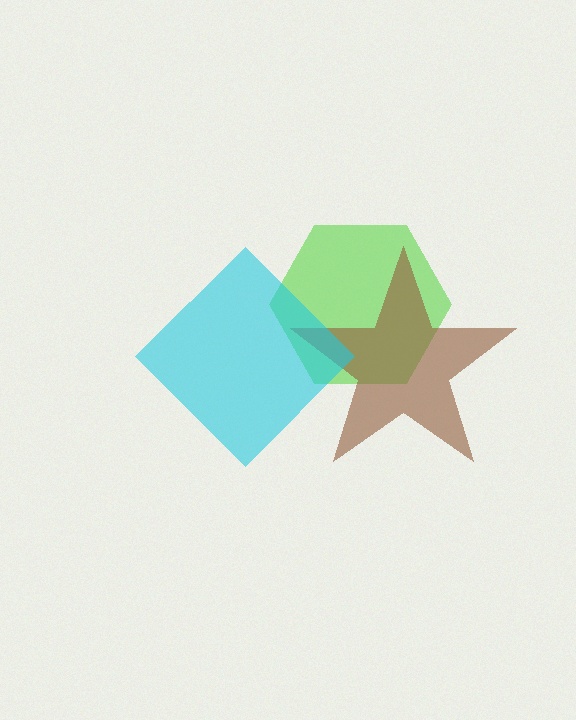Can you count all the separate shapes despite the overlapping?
Yes, there are 3 separate shapes.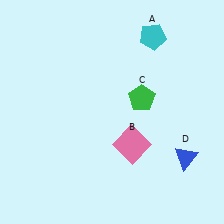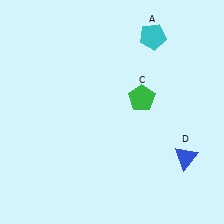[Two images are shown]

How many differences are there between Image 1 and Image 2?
There is 1 difference between the two images.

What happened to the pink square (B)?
The pink square (B) was removed in Image 2. It was in the bottom-right area of Image 1.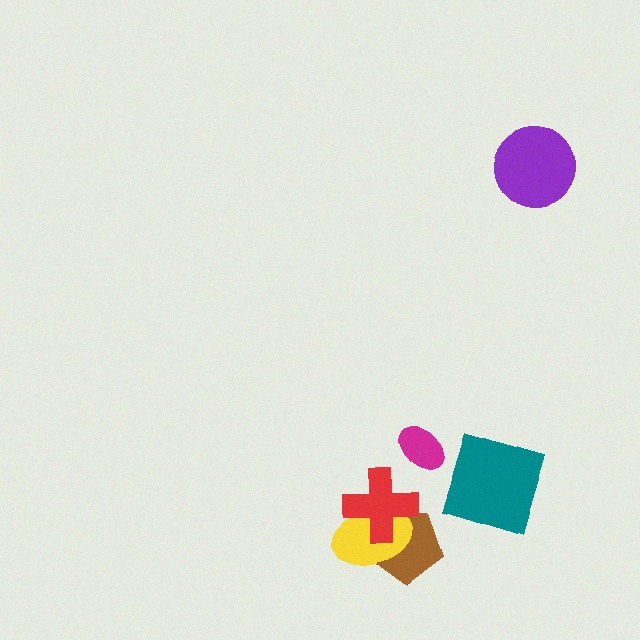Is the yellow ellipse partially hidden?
Yes, it is partially covered by another shape.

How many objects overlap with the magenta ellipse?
0 objects overlap with the magenta ellipse.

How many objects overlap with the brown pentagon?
2 objects overlap with the brown pentagon.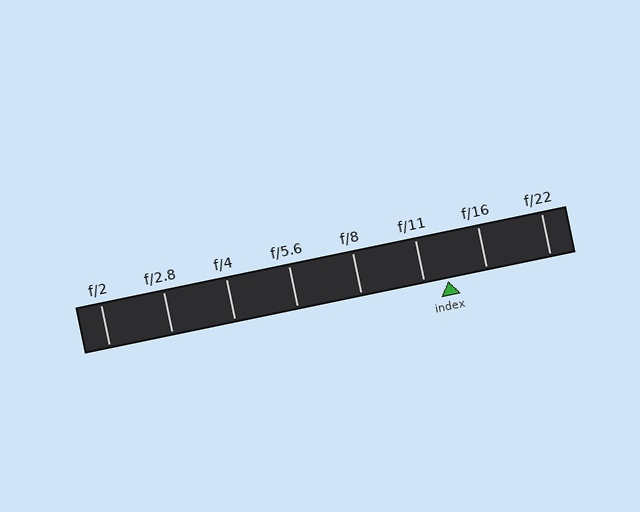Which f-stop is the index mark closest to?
The index mark is closest to f/11.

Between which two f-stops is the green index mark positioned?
The index mark is between f/11 and f/16.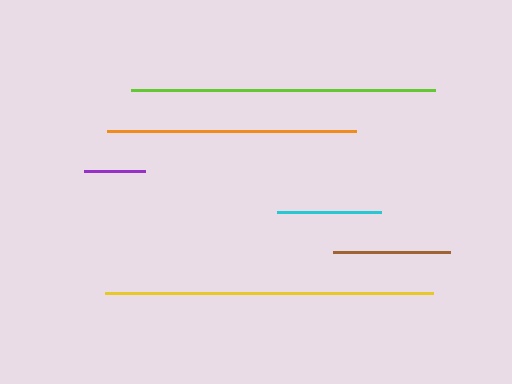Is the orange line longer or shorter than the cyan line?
The orange line is longer than the cyan line.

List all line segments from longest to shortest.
From longest to shortest: yellow, lime, orange, brown, cyan, purple.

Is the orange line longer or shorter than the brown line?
The orange line is longer than the brown line.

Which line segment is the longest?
The yellow line is the longest at approximately 328 pixels.